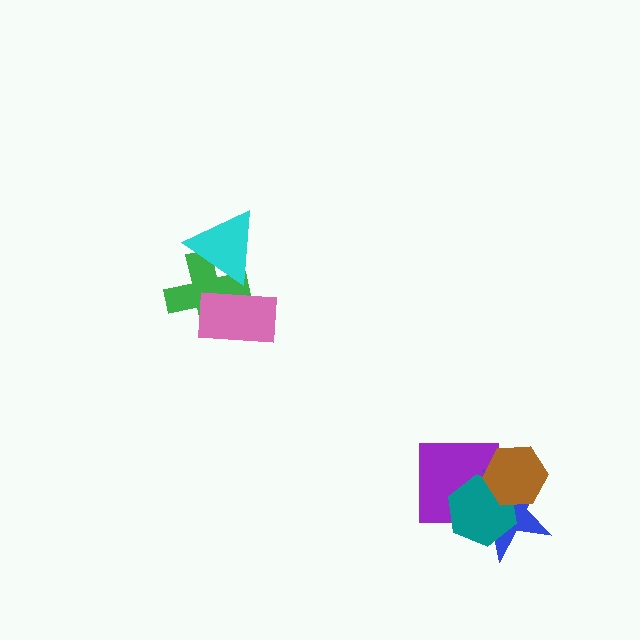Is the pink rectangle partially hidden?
Yes, it is partially covered by another shape.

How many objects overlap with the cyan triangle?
2 objects overlap with the cyan triangle.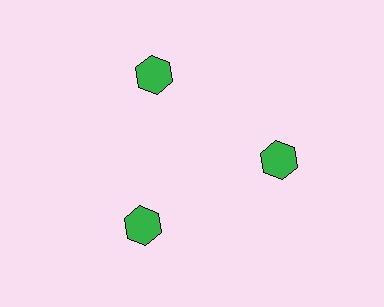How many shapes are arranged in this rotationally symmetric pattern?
There are 3 shapes, arranged in 3 groups of 1.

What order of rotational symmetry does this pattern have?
This pattern has 3-fold rotational symmetry.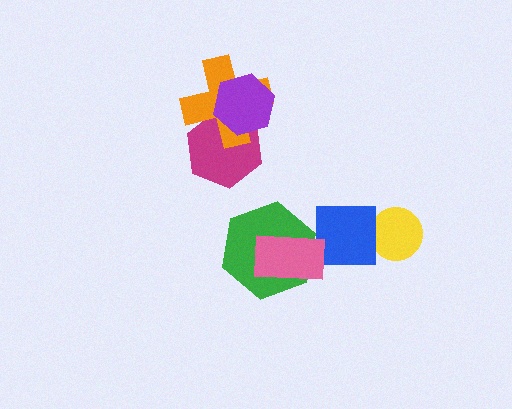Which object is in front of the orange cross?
The purple hexagon is in front of the orange cross.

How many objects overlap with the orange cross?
2 objects overlap with the orange cross.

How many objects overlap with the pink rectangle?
1 object overlaps with the pink rectangle.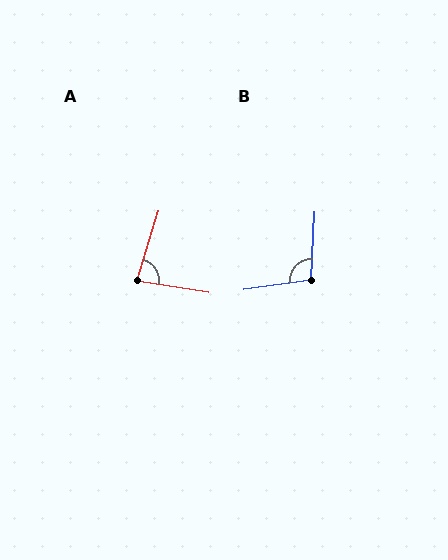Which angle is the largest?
B, at approximately 101 degrees.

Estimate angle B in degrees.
Approximately 101 degrees.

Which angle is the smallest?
A, at approximately 82 degrees.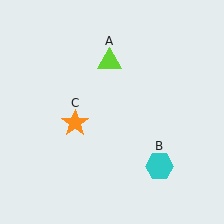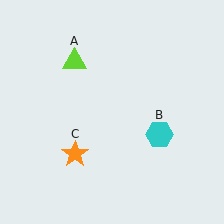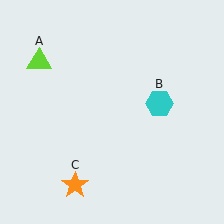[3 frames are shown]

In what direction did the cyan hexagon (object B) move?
The cyan hexagon (object B) moved up.